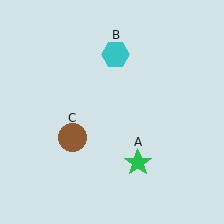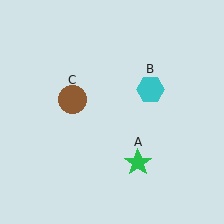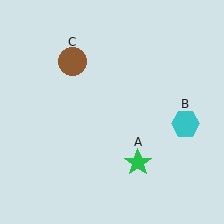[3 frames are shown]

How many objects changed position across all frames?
2 objects changed position: cyan hexagon (object B), brown circle (object C).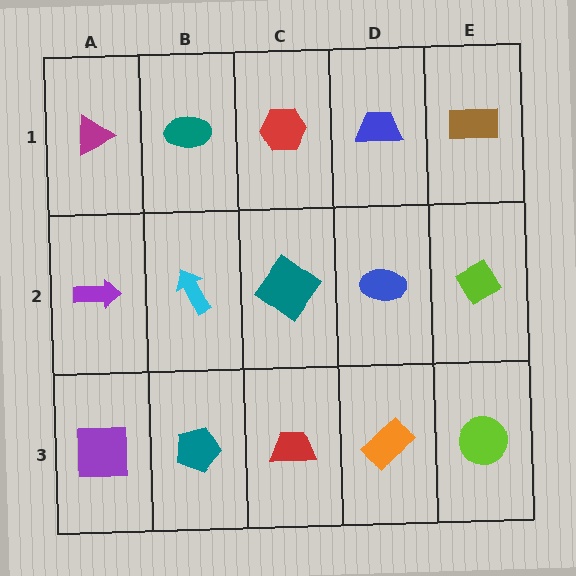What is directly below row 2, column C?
A red trapezoid.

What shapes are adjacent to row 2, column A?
A magenta triangle (row 1, column A), a purple square (row 3, column A), a cyan arrow (row 2, column B).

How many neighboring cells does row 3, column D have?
3.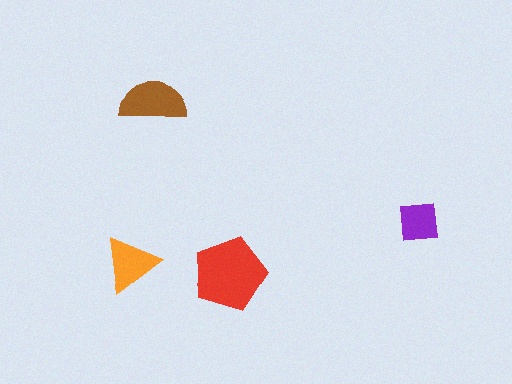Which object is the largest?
The red pentagon.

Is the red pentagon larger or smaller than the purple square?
Larger.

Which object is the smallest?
The purple square.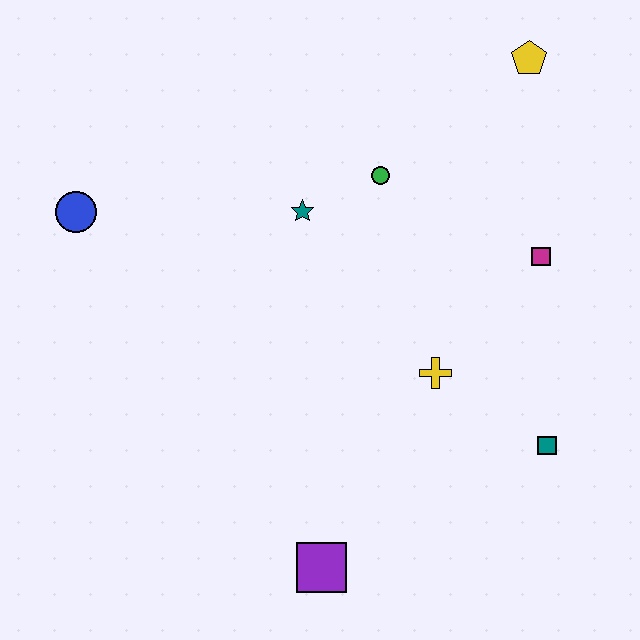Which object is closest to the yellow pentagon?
The green circle is closest to the yellow pentagon.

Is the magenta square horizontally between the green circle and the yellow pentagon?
No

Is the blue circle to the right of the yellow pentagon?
No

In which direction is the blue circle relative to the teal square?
The blue circle is to the left of the teal square.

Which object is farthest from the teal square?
The blue circle is farthest from the teal square.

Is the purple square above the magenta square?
No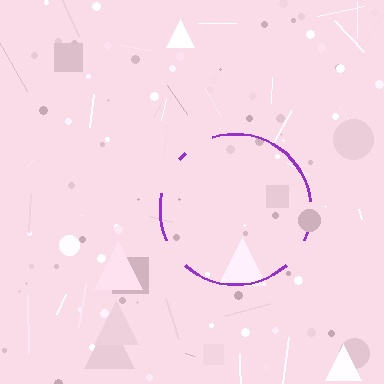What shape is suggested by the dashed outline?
The dashed outline suggests a circle.